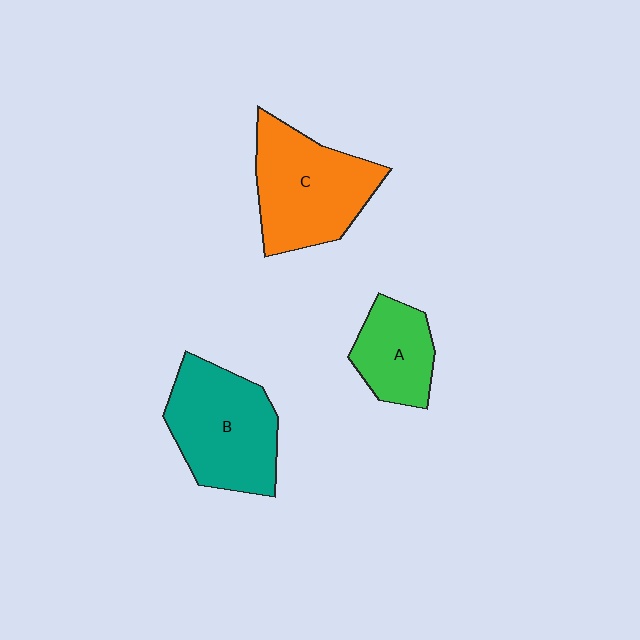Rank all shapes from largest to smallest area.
From largest to smallest: C (orange), B (teal), A (green).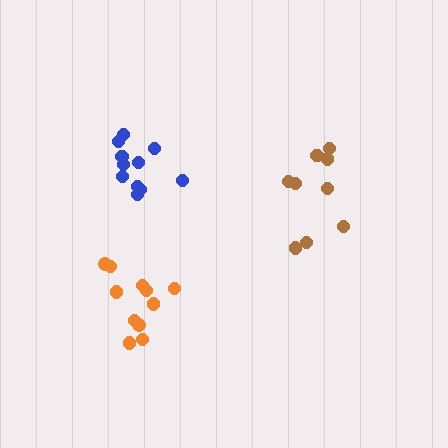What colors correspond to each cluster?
The clusters are colored: brown, blue, orange.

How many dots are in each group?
Group 1: 9 dots, Group 2: 11 dots, Group 3: 11 dots (31 total).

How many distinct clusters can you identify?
There are 3 distinct clusters.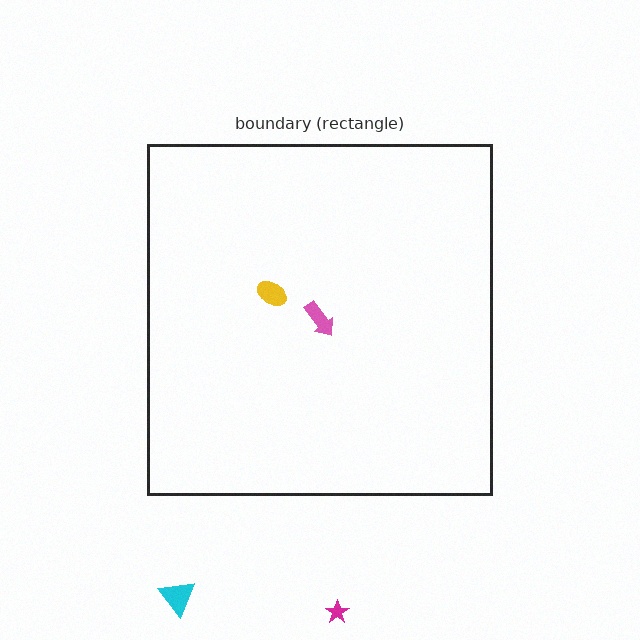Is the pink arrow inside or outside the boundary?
Inside.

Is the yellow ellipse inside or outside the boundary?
Inside.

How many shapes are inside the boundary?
2 inside, 2 outside.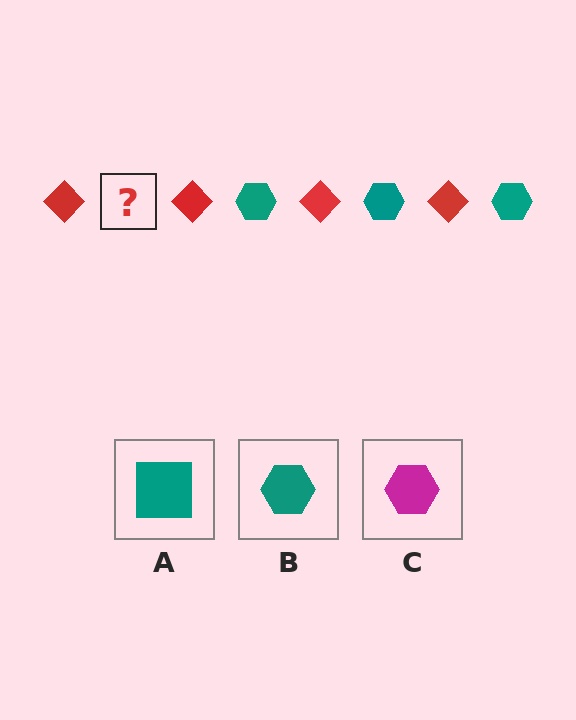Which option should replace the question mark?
Option B.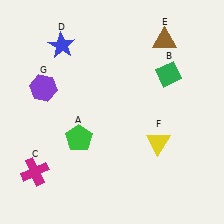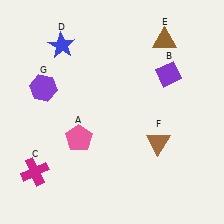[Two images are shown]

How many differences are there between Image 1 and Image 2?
There are 3 differences between the two images.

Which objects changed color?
A changed from green to pink. B changed from green to purple. F changed from yellow to brown.